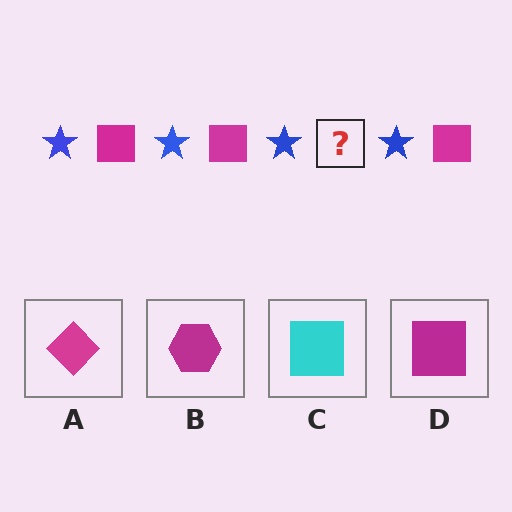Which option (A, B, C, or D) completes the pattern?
D.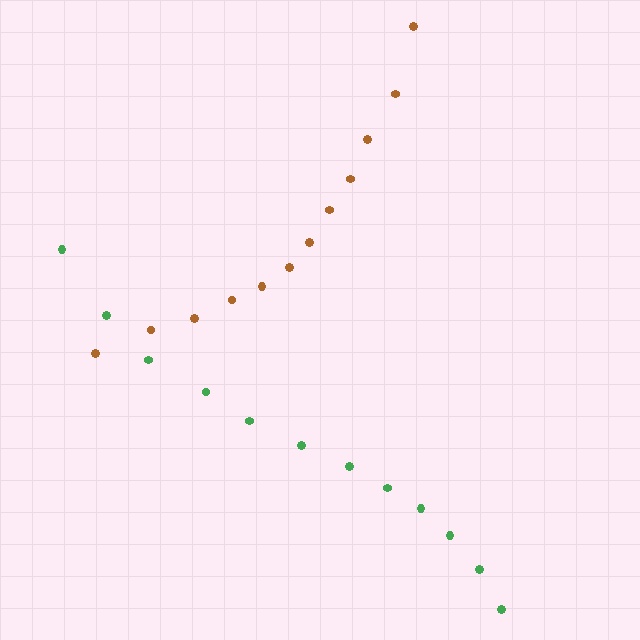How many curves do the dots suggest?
There are 2 distinct paths.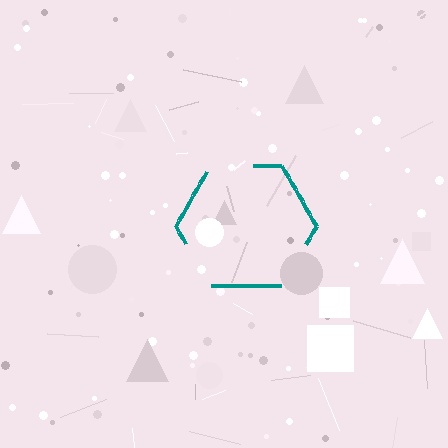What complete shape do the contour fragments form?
The contour fragments form a hexagon.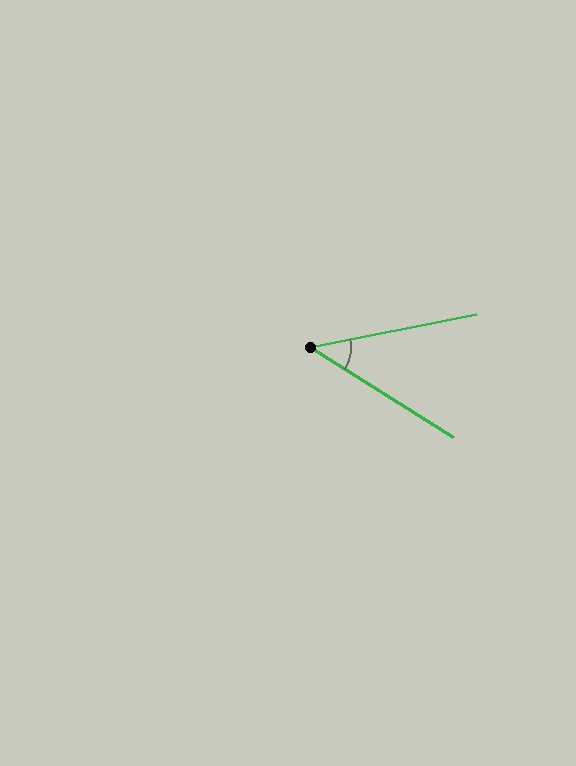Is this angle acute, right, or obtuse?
It is acute.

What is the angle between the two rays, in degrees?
Approximately 44 degrees.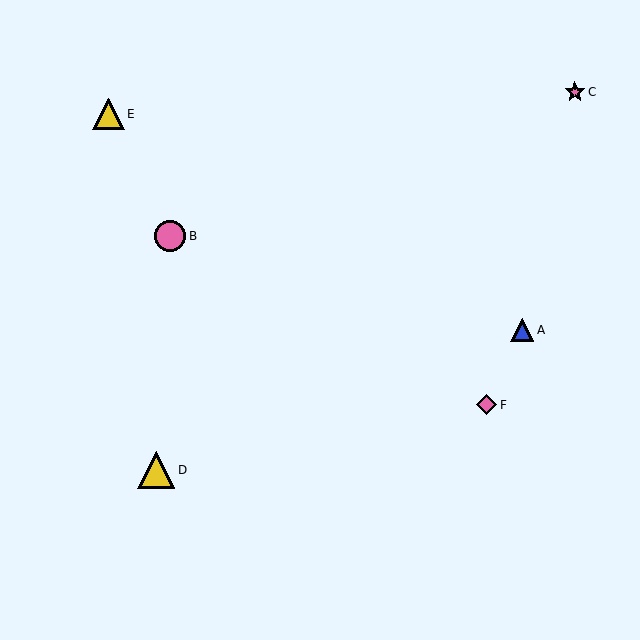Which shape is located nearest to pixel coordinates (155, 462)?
The yellow triangle (labeled D) at (156, 470) is nearest to that location.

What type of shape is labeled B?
Shape B is a pink circle.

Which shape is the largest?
The yellow triangle (labeled D) is the largest.